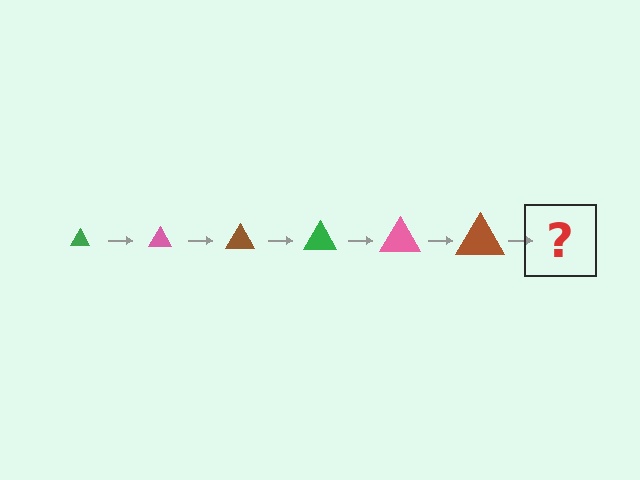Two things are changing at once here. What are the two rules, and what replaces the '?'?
The two rules are that the triangle grows larger each step and the color cycles through green, pink, and brown. The '?' should be a green triangle, larger than the previous one.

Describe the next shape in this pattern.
It should be a green triangle, larger than the previous one.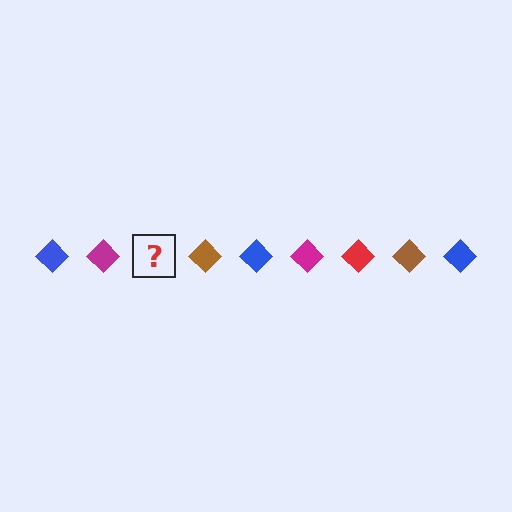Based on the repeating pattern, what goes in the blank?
The blank should be a red diamond.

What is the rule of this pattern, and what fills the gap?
The rule is that the pattern cycles through blue, magenta, red, brown diamonds. The gap should be filled with a red diamond.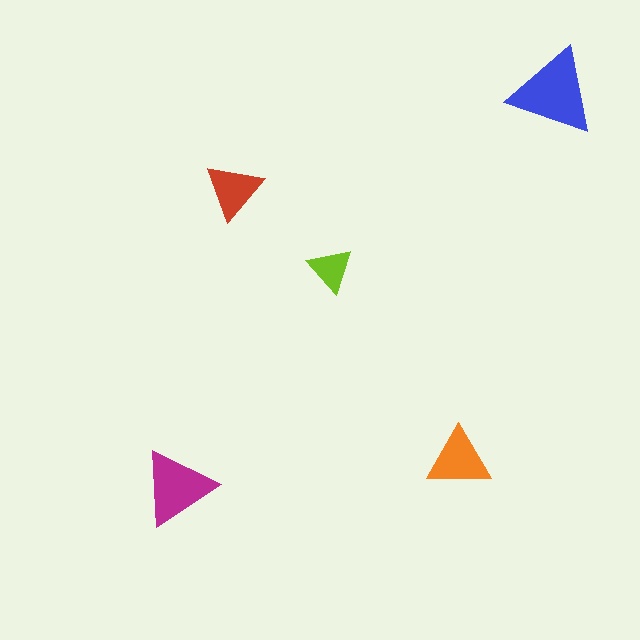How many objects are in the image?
There are 5 objects in the image.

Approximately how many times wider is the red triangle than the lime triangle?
About 1.5 times wider.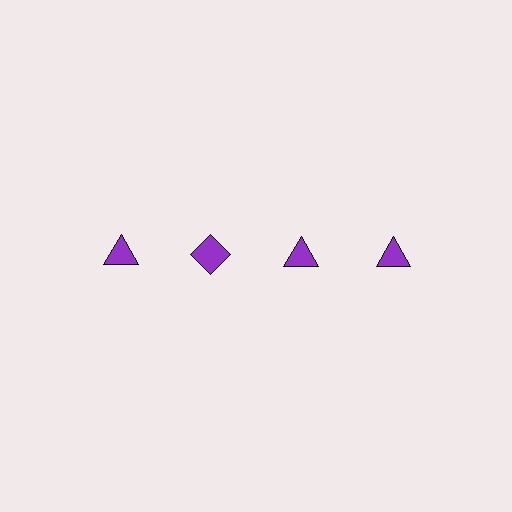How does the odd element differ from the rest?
It has a different shape: diamond instead of triangle.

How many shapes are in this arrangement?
There are 4 shapes arranged in a grid pattern.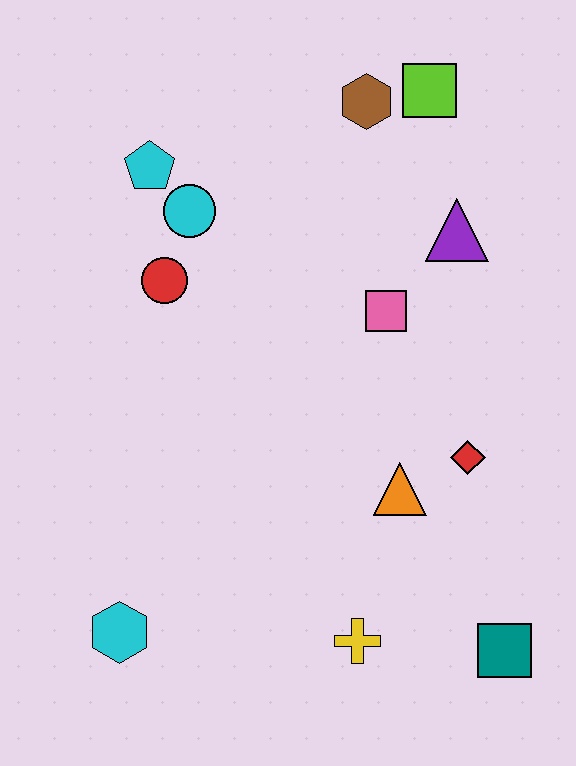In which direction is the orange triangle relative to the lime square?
The orange triangle is below the lime square.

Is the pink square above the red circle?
No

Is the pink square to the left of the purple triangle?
Yes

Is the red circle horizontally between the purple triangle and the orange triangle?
No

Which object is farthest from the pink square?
The cyan hexagon is farthest from the pink square.